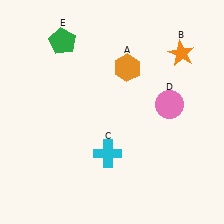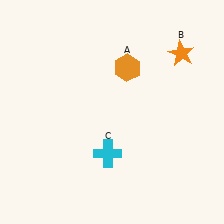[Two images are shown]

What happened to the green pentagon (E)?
The green pentagon (E) was removed in Image 2. It was in the top-left area of Image 1.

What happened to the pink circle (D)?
The pink circle (D) was removed in Image 2. It was in the top-right area of Image 1.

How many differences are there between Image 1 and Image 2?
There are 2 differences between the two images.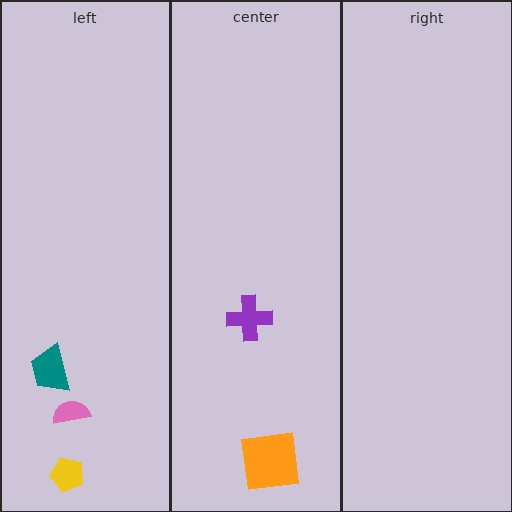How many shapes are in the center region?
2.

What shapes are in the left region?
The pink semicircle, the teal trapezoid, the yellow pentagon.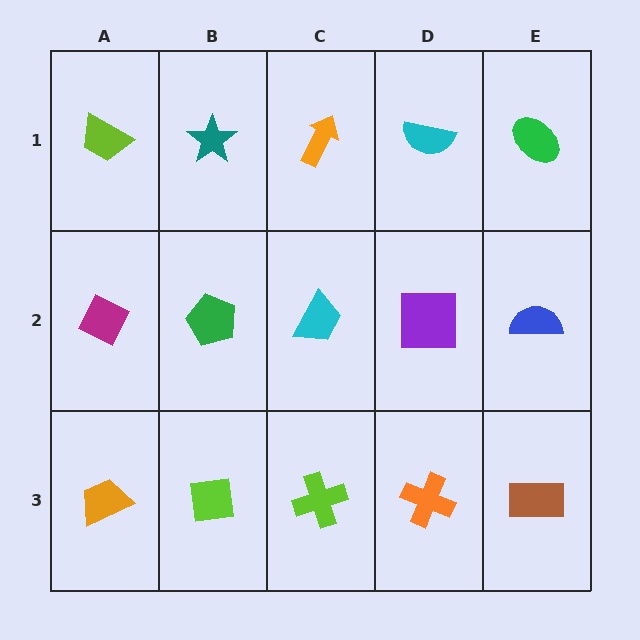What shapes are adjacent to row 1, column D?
A purple square (row 2, column D), an orange arrow (row 1, column C), a green ellipse (row 1, column E).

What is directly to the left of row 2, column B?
A magenta diamond.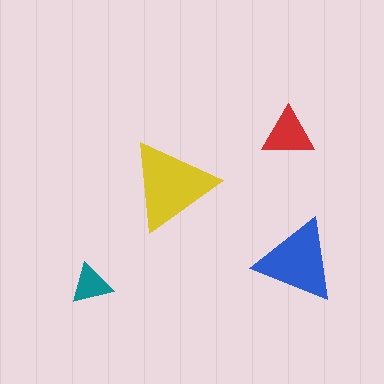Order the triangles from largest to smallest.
the yellow one, the blue one, the red one, the teal one.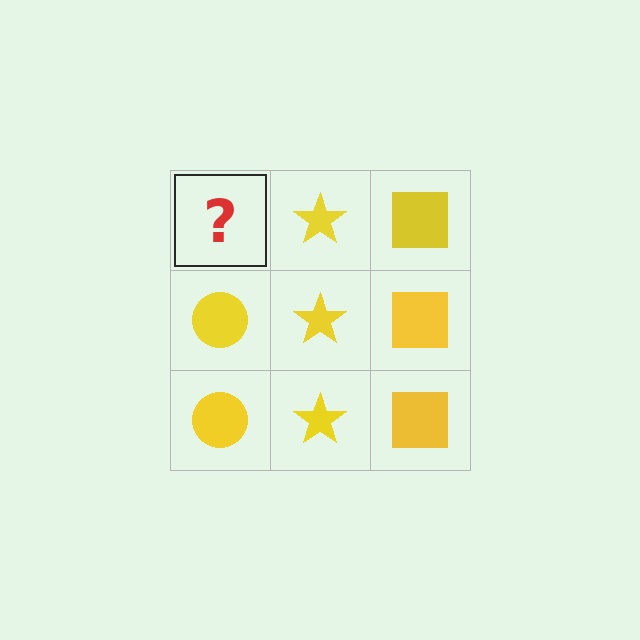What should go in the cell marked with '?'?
The missing cell should contain a yellow circle.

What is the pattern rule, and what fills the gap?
The rule is that each column has a consistent shape. The gap should be filled with a yellow circle.